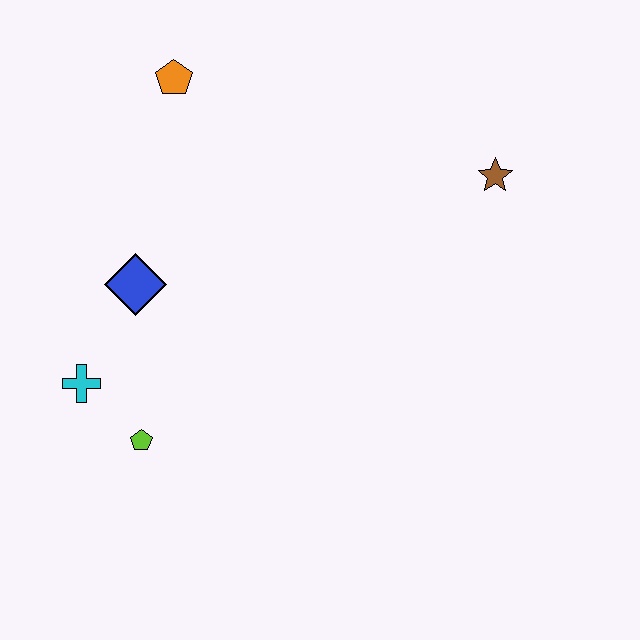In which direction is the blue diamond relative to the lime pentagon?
The blue diamond is above the lime pentagon.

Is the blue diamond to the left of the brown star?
Yes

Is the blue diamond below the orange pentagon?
Yes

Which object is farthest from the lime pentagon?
The brown star is farthest from the lime pentagon.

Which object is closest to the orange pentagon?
The blue diamond is closest to the orange pentagon.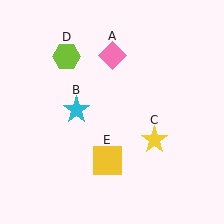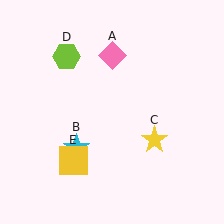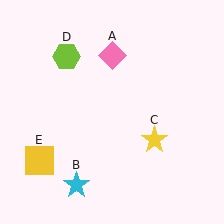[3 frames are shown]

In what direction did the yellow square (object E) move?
The yellow square (object E) moved left.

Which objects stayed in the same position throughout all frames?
Pink diamond (object A) and yellow star (object C) and lime hexagon (object D) remained stationary.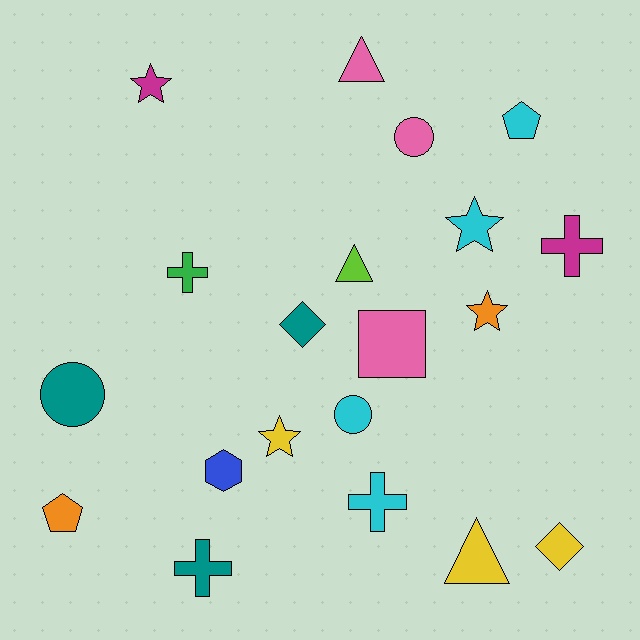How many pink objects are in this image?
There are 3 pink objects.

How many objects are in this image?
There are 20 objects.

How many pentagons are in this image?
There are 2 pentagons.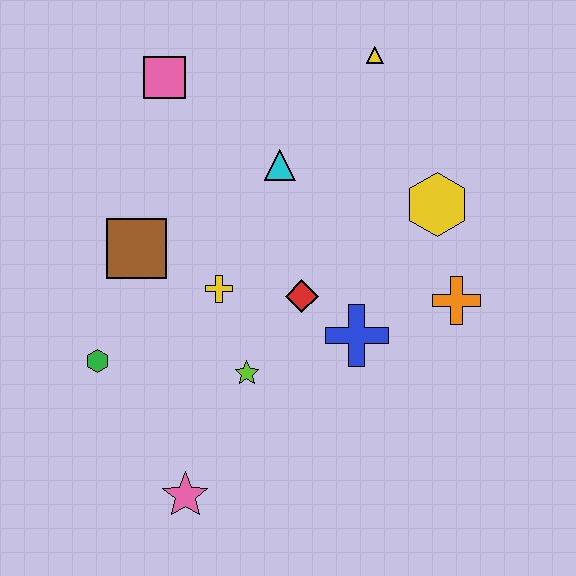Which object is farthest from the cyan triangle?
The pink star is farthest from the cyan triangle.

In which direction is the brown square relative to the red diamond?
The brown square is to the left of the red diamond.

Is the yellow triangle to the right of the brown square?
Yes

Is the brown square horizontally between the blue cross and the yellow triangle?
No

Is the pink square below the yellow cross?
No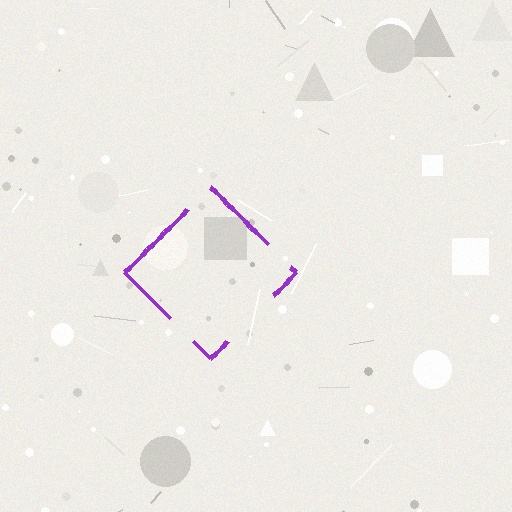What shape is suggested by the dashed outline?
The dashed outline suggests a diamond.